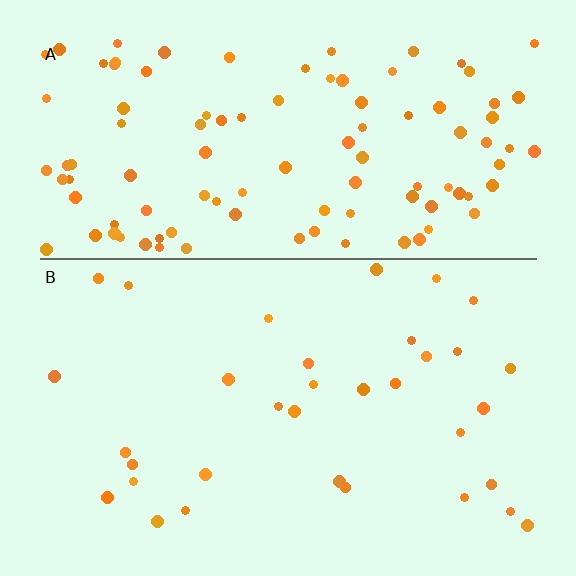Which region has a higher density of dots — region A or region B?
A (the top).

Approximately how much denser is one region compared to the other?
Approximately 3.2× — region A over region B.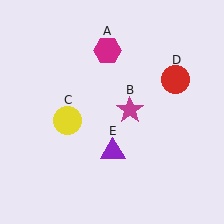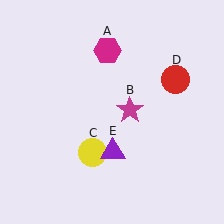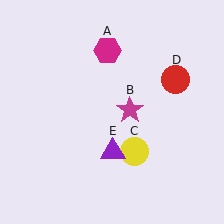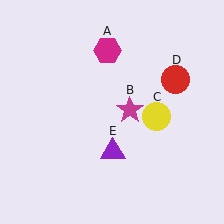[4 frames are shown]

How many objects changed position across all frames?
1 object changed position: yellow circle (object C).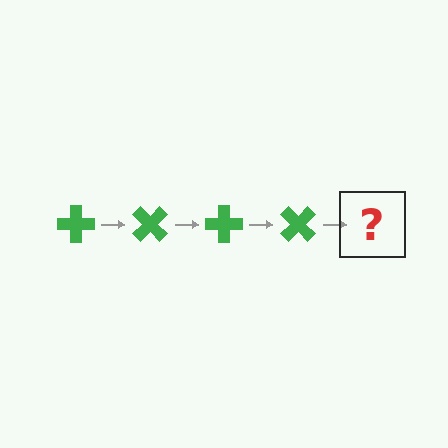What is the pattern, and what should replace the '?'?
The pattern is that the cross rotates 45 degrees each step. The '?' should be a green cross rotated 180 degrees.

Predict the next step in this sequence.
The next step is a green cross rotated 180 degrees.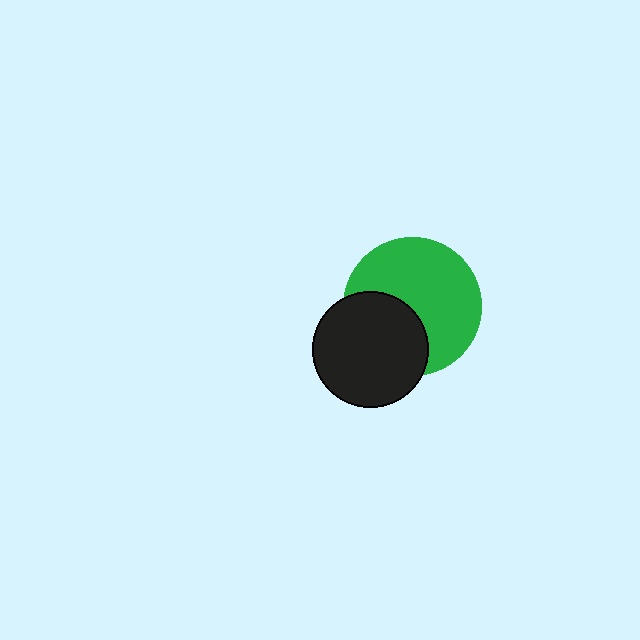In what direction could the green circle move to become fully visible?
The green circle could move toward the upper-right. That would shift it out from behind the black circle entirely.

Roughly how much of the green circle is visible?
About half of it is visible (roughly 64%).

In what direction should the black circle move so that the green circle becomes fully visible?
The black circle should move toward the lower-left. That is the shortest direction to clear the overlap and leave the green circle fully visible.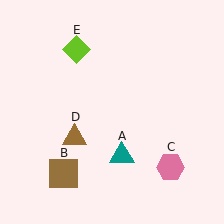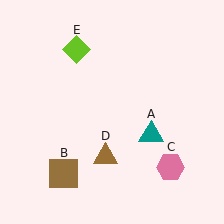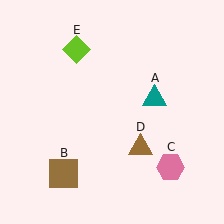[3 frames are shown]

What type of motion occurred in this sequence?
The teal triangle (object A), brown triangle (object D) rotated counterclockwise around the center of the scene.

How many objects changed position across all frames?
2 objects changed position: teal triangle (object A), brown triangle (object D).